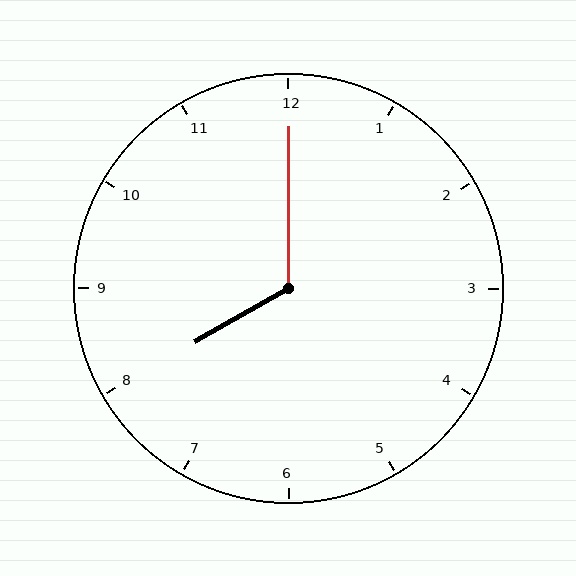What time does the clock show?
8:00.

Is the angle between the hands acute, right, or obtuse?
It is obtuse.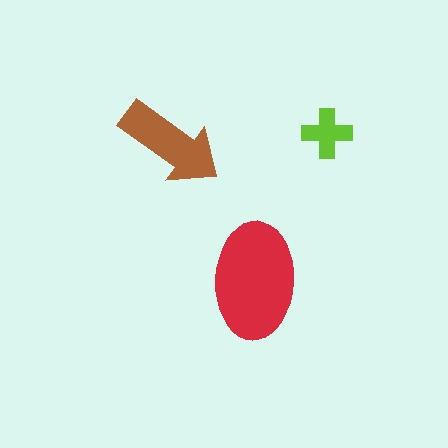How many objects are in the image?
There are 3 objects in the image.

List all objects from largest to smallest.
The red ellipse, the brown arrow, the lime cross.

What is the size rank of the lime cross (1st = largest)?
3rd.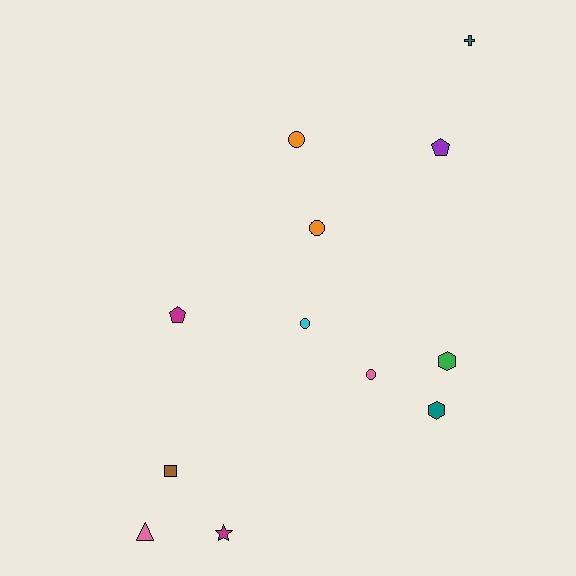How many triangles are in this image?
There is 1 triangle.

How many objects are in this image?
There are 12 objects.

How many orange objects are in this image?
There are 2 orange objects.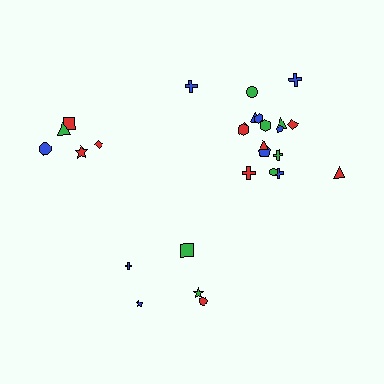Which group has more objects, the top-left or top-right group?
The top-right group.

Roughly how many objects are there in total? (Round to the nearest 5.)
Roughly 30 objects in total.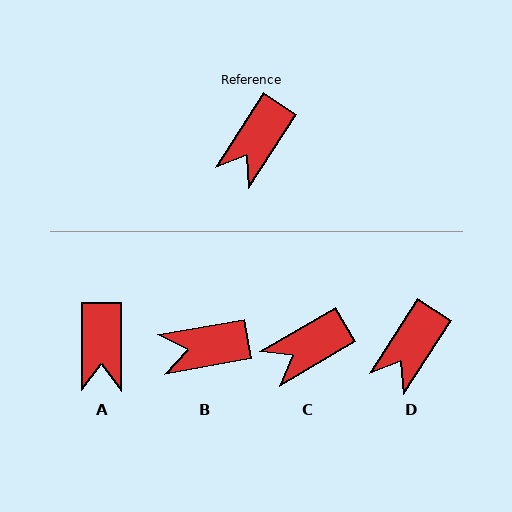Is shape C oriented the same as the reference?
No, it is off by about 27 degrees.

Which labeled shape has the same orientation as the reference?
D.